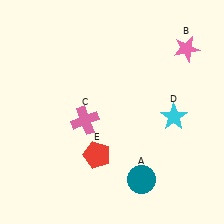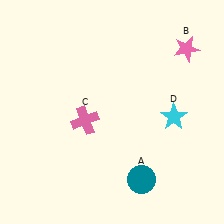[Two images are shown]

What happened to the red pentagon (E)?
The red pentagon (E) was removed in Image 2. It was in the bottom-left area of Image 1.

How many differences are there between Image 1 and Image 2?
There is 1 difference between the two images.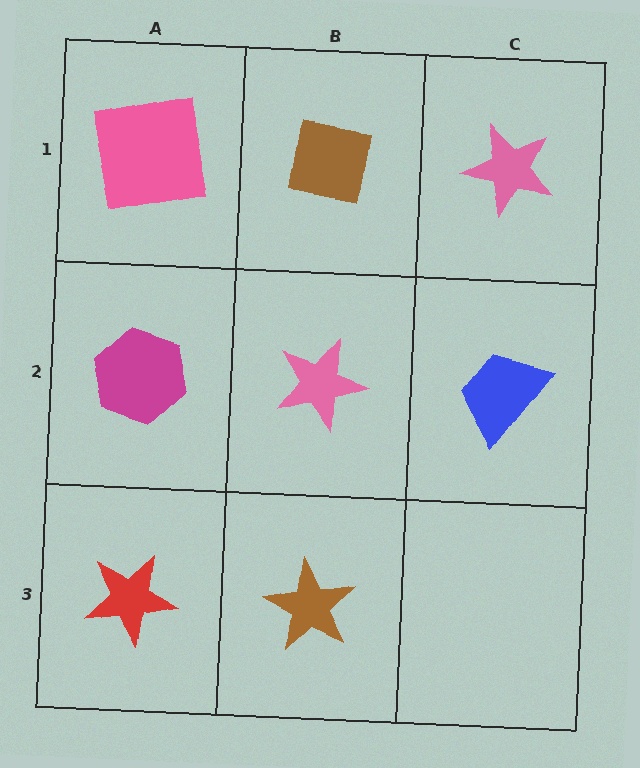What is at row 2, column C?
A blue trapezoid.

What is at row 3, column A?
A red star.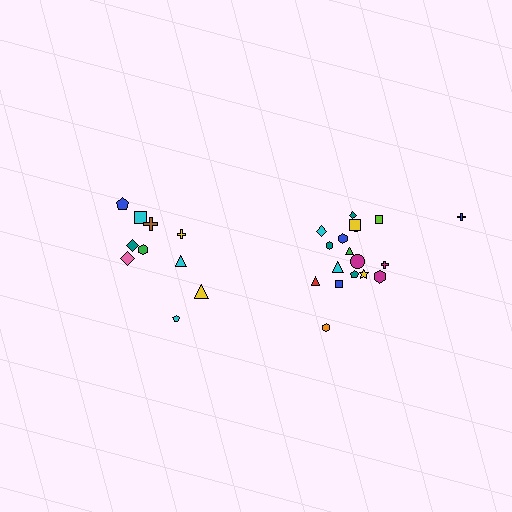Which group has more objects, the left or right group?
The right group.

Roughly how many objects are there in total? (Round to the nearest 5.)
Roughly 30 objects in total.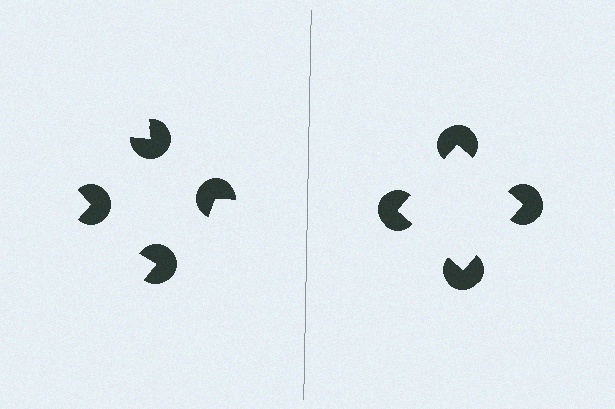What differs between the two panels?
The pac-man discs are positioned identically on both sides; only the wedge orientations differ. On the right they align to a square; on the left they are misaligned.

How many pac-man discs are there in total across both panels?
8 — 4 on each side.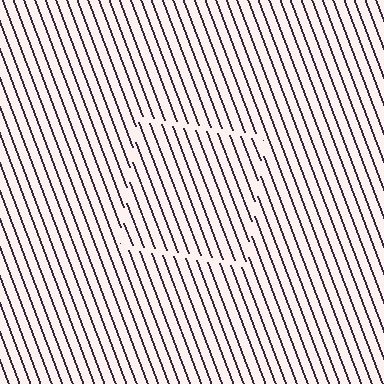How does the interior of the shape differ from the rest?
The interior of the shape contains the same grating, shifted by half a period — the contour is defined by the phase discontinuity where line-ends from the inner and outer gratings abut.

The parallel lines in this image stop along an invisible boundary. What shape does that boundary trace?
An illusory square. The interior of the shape contains the same grating, shifted by half a period — the contour is defined by the phase discontinuity where line-ends from the inner and outer gratings abut.